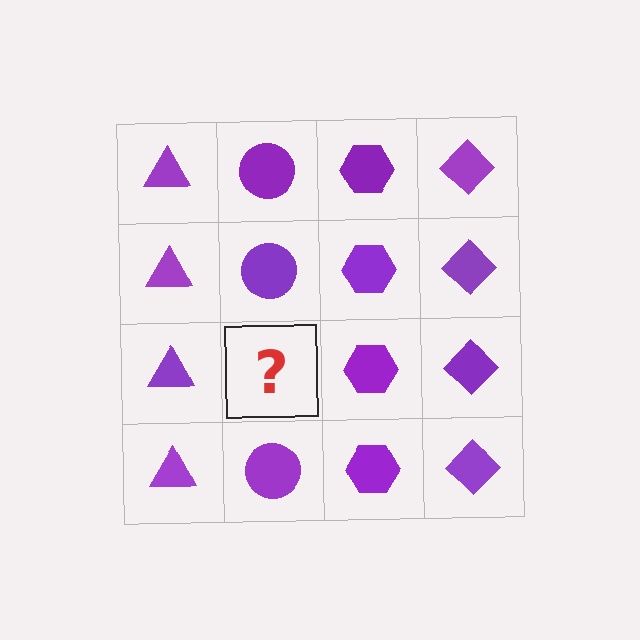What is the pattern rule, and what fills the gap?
The rule is that each column has a consistent shape. The gap should be filled with a purple circle.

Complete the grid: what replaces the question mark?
The question mark should be replaced with a purple circle.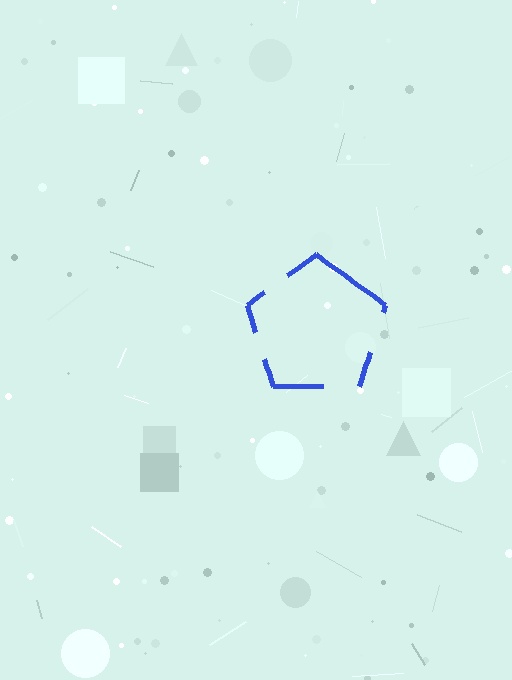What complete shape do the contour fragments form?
The contour fragments form a pentagon.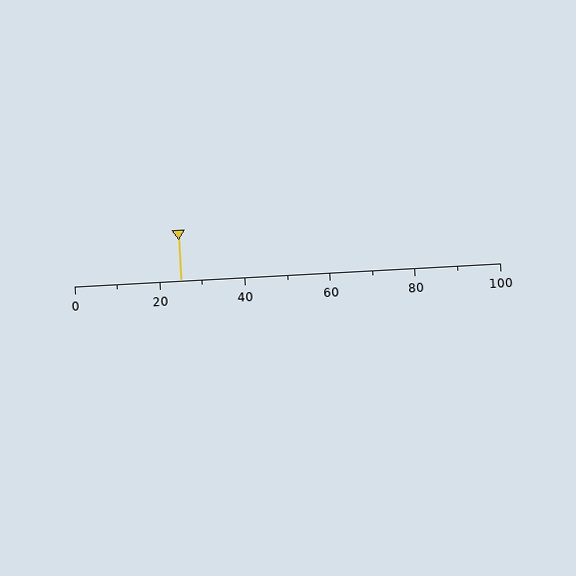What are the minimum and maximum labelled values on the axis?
The axis runs from 0 to 100.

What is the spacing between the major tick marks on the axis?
The major ticks are spaced 20 apart.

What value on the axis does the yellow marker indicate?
The marker indicates approximately 25.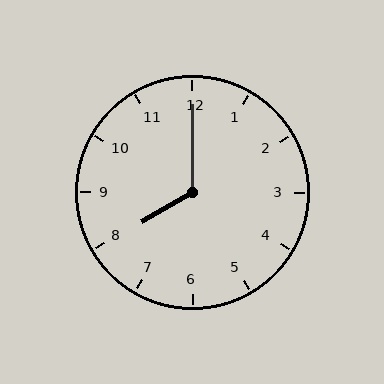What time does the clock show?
8:00.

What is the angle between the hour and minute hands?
Approximately 120 degrees.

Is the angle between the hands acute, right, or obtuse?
It is obtuse.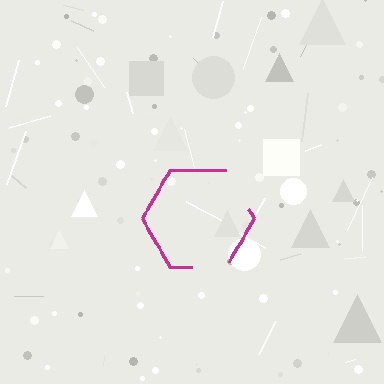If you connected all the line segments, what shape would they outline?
They would outline a hexagon.